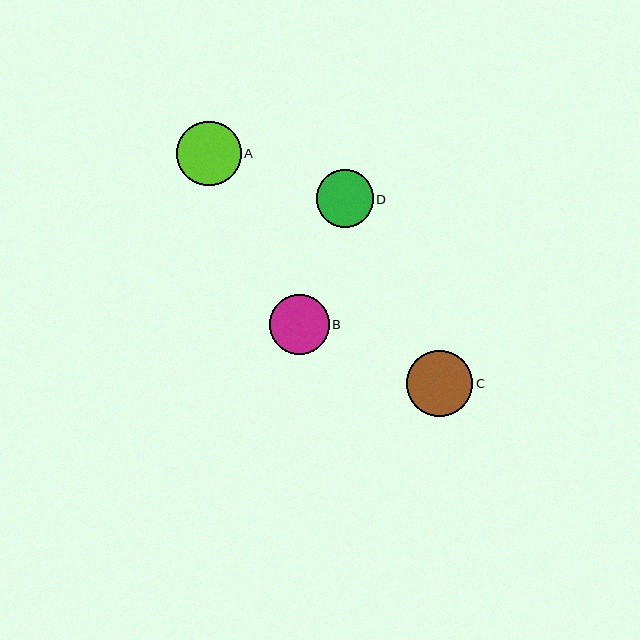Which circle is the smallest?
Circle D is the smallest with a size of approximately 57 pixels.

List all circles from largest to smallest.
From largest to smallest: C, A, B, D.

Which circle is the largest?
Circle C is the largest with a size of approximately 66 pixels.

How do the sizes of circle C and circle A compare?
Circle C and circle A are approximately the same size.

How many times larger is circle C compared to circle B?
Circle C is approximately 1.1 times the size of circle B.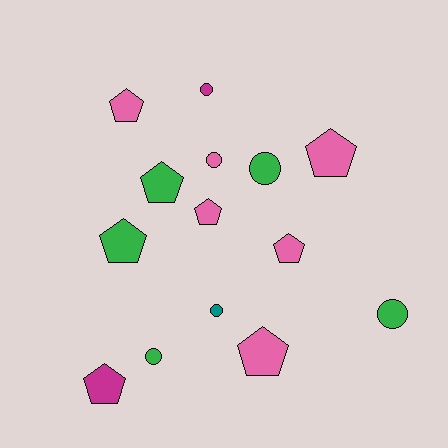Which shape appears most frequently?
Pentagon, with 8 objects.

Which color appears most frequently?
Pink, with 6 objects.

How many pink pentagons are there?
There are 5 pink pentagons.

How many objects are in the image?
There are 14 objects.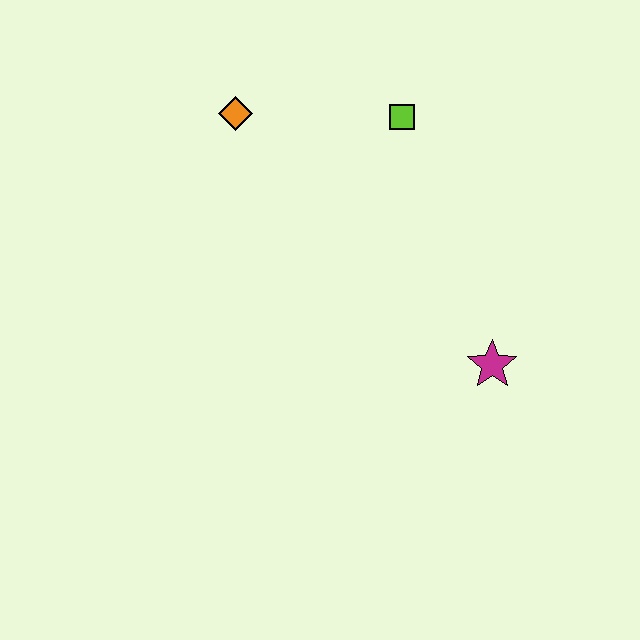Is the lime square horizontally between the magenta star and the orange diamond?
Yes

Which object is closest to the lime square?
The orange diamond is closest to the lime square.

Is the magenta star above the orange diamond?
No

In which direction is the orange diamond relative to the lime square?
The orange diamond is to the left of the lime square.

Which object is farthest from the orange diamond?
The magenta star is farthest from the orange diamond.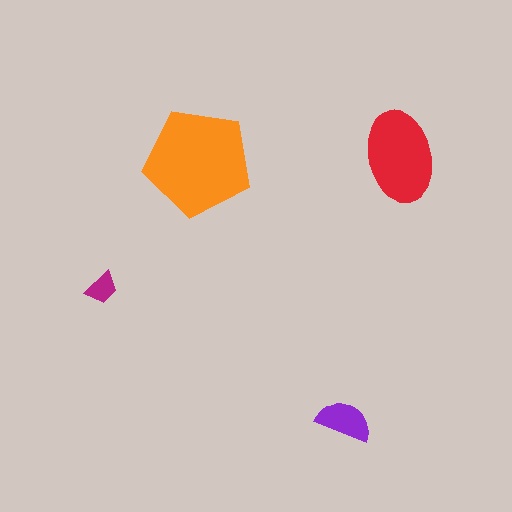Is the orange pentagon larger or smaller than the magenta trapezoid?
Larger.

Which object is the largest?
The orange pentagon.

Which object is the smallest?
The magenta trapezoid.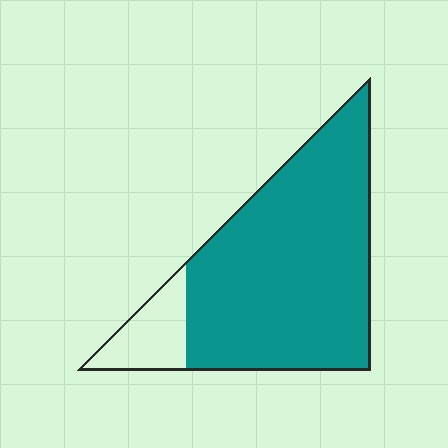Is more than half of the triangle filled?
Yes.